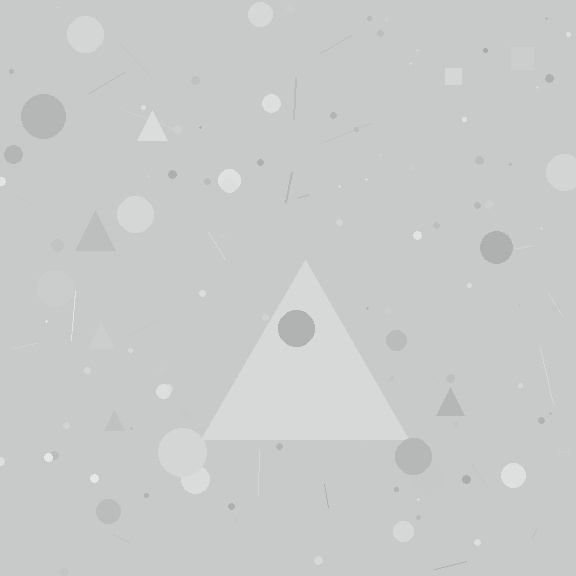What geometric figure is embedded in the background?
A triangle is embedded in the background.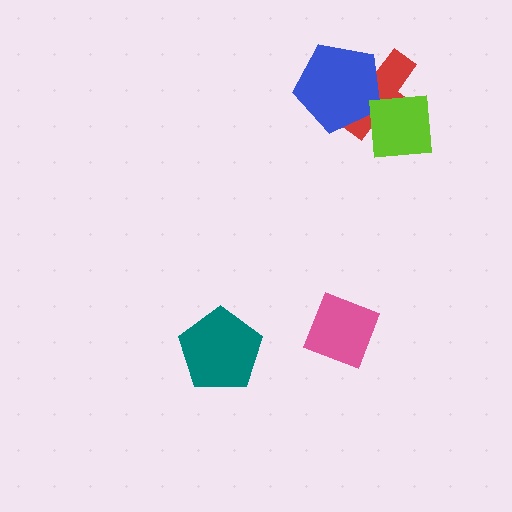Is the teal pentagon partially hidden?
No, no other shape covers it.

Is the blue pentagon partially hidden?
Yes, it is partially covered by another shape.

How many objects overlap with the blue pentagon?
2 objects overlap with the blue pentagon.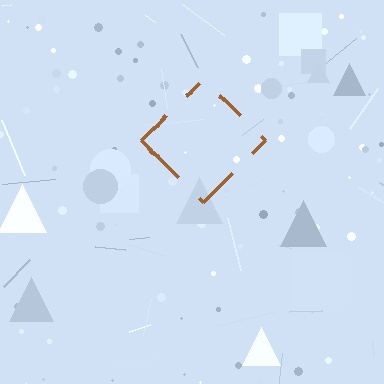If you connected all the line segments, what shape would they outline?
They would outline a diamond.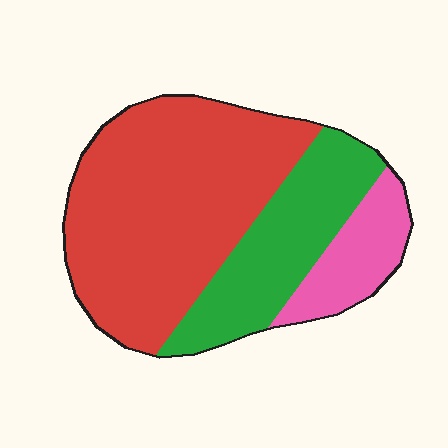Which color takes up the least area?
Pink, at roughly 15%.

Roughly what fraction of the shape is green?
Green covers about 25% of the shape.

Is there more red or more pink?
Red.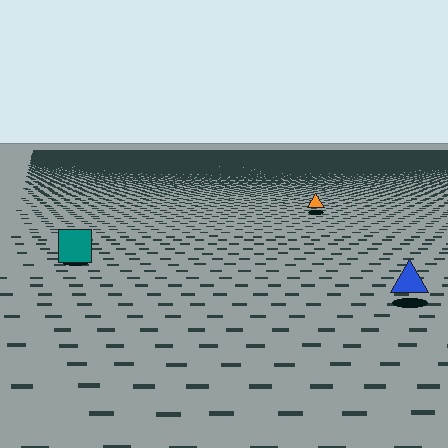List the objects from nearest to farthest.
From nearest to farthest: the blue triangle, the teal square, the orange triangle.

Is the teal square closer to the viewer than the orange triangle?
Yes. The teal square is closer — you can tell from the texture gradient: the ground texture is coarser near it.